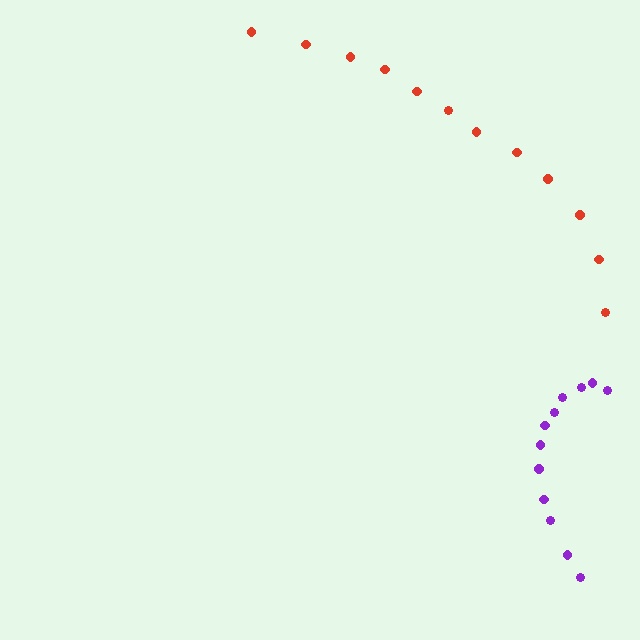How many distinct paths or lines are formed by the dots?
There are 2 distinct paths.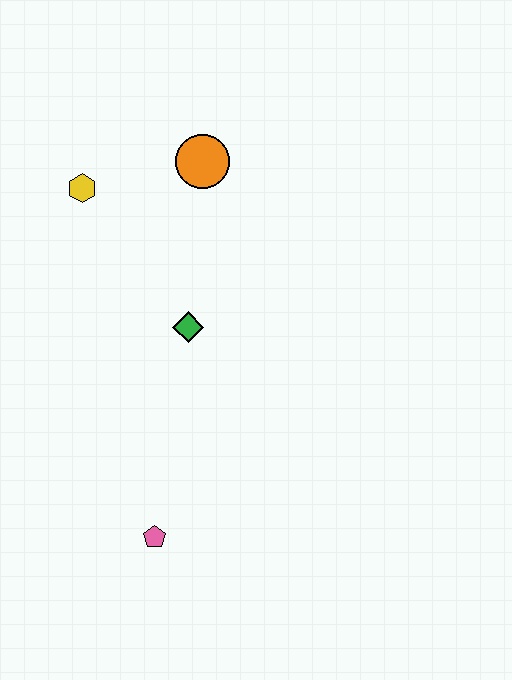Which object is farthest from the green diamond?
The pink pentagon is farthest from the green diamond.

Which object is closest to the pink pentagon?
The green diamond is closest to the pink pentagon.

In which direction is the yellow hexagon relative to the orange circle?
The yellow hexagon is to the left of the orange circle.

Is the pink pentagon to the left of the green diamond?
Yes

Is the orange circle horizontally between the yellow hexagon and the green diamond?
No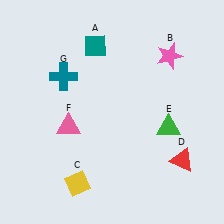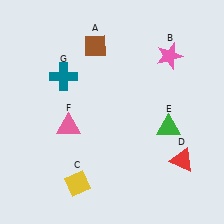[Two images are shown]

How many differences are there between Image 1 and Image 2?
There is 1 difference between the two images.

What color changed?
The diamond (A) changed from teal in Image 1 to brown in Image 2.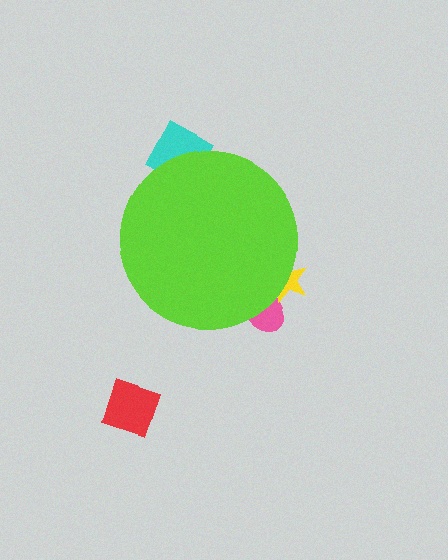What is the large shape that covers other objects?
A lime circle.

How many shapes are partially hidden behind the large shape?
3 shapes are partially hidden.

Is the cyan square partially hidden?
Yes, the cyan square is partially hidden behind the lime circle.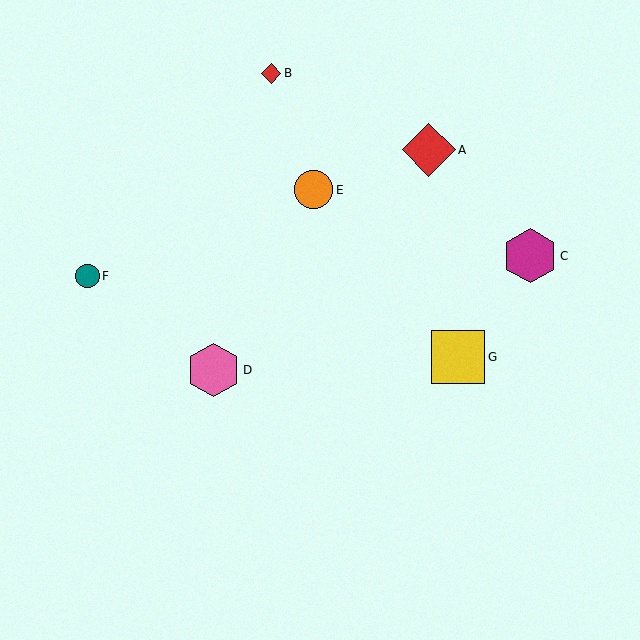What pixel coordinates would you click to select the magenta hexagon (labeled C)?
Click at (530, 256) to select the magenta hexagon C.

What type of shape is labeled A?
Shape A is a red diamond.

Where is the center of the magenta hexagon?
The center of the magenta hexagon is at (530, 256).